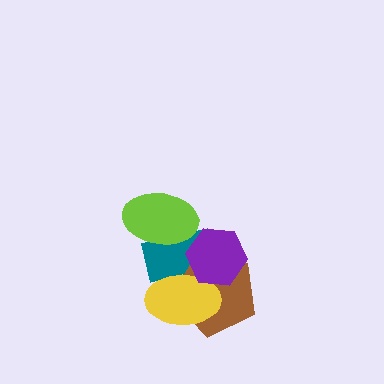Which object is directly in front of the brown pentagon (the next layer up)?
The yellow ellipse is directly in front of the brown pentagon.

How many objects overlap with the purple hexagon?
3 objects overlap with the purple hexagon.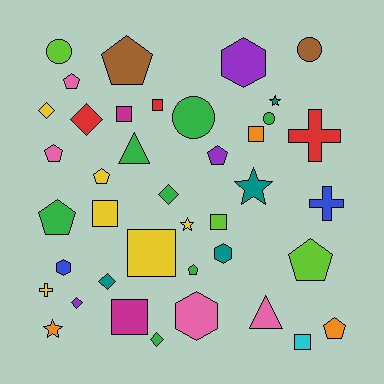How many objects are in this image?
There are 40 objects.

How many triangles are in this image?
There are 2 triangles.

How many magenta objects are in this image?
There are 2 magenta objects.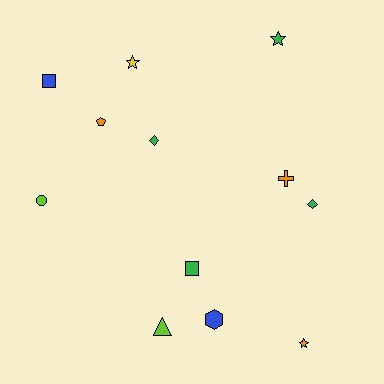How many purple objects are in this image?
There are no purple objects.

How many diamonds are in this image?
There are 2 diamonds.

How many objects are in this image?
There are 12 objects.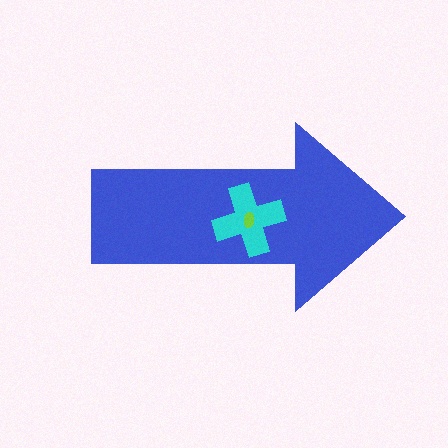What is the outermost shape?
The blue arrow.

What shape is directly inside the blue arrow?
The cyan cross.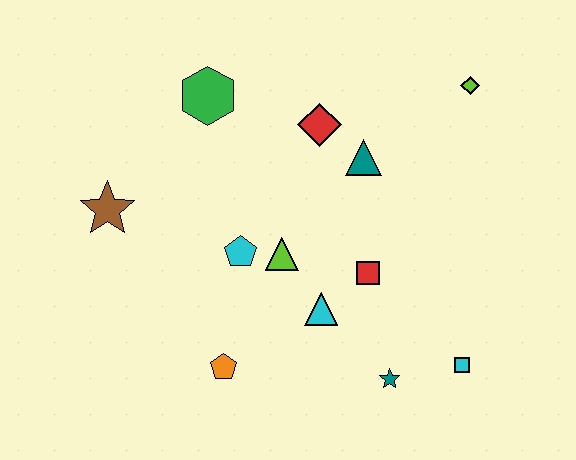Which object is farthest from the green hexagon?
The cyan square is farthest from the green hexagon.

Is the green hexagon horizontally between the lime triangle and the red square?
No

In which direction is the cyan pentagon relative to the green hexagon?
The cyan pentagon is below the green hexagon.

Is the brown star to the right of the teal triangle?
No